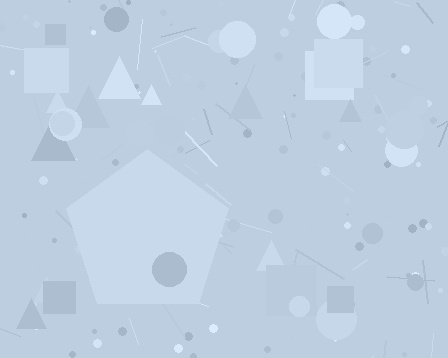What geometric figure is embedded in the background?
A pentagon is embedded in the background.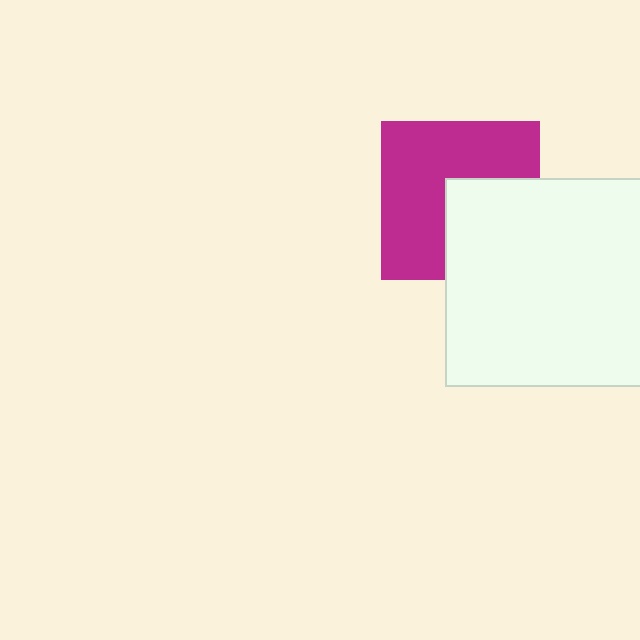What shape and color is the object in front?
The object in front is a white square.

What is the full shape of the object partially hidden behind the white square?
The partially hidden object is a magenta square.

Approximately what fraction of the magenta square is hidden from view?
Roughly 38% of the magenta square is hidden behind the white square.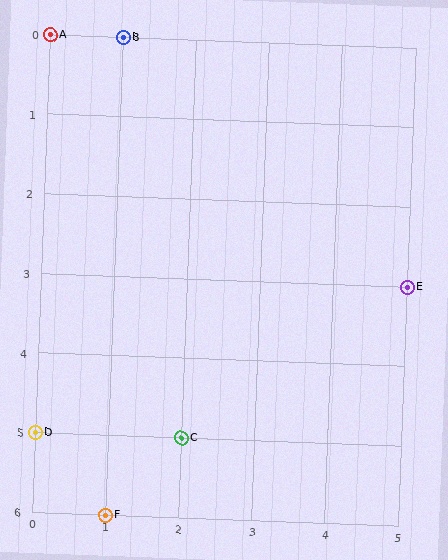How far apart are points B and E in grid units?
Points B and E are 4 columns and 3 rows apart (about 5.0 grid units diagonally).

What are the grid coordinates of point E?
Point E is at grid coordinates (5, 3).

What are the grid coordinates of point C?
Point C is at grid coordinates (2, 5).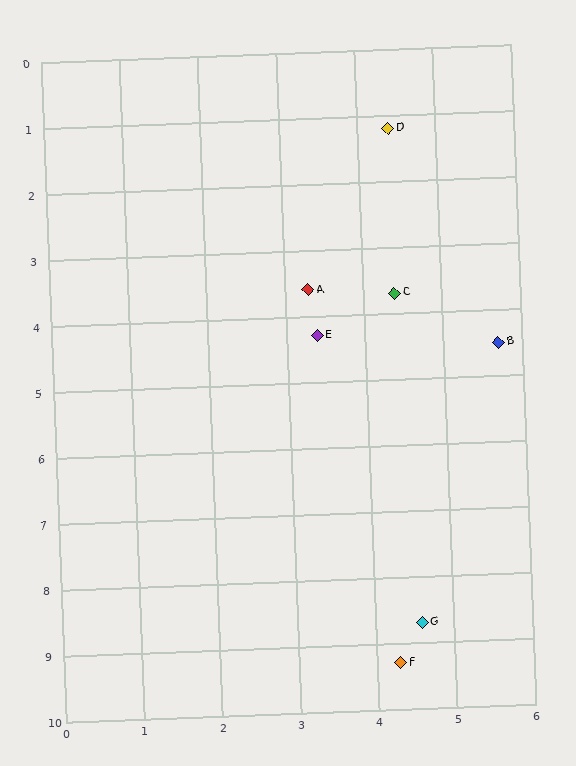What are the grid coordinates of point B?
Point B is at approximately (5.7, 4.5).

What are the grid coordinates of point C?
Point C is at approximately (4.4, 3.7).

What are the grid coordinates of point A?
Point A is at approximately (3.3, 3.6).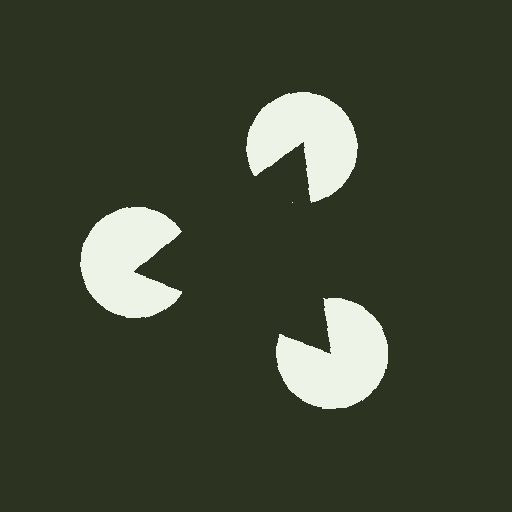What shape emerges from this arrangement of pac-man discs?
An illusory triangle — its edges are inferred from the aligned wedge cuts in the pac-man discs, not physically drawn.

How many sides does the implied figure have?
3 sides.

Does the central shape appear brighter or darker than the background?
It typically appears slightly darker than the background, even though no actual brightness change is drawn.